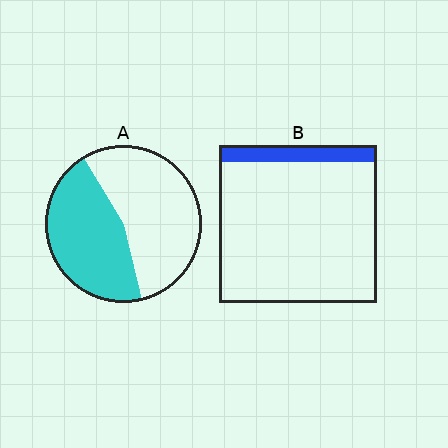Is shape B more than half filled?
No.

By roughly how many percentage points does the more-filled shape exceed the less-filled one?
By roughly 35 percentage points (A over B).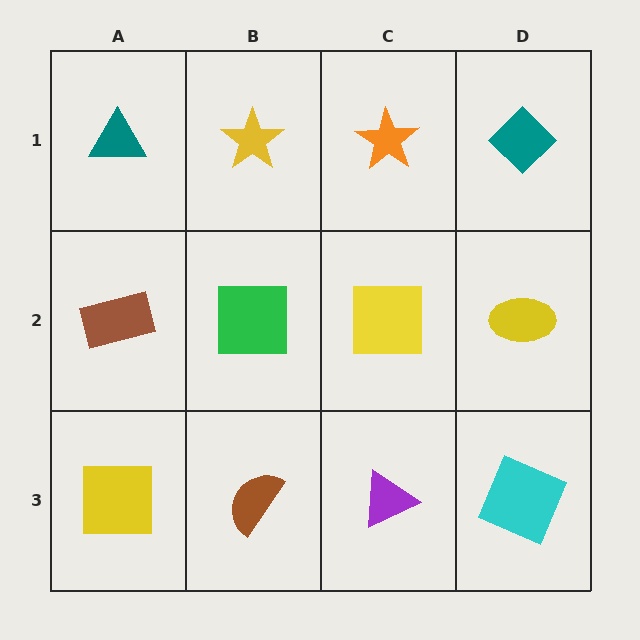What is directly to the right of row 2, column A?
A green square.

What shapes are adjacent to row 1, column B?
A green square (row 2, column B), a teal triangle (row 1, column A), an orange star (row 1, column C).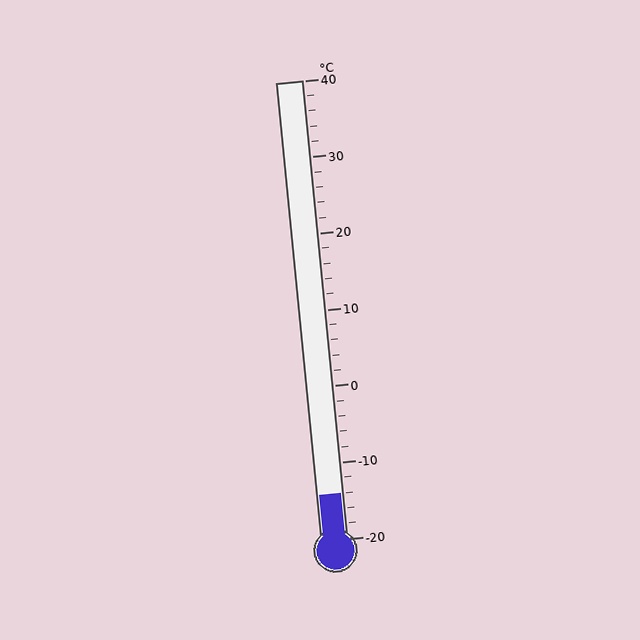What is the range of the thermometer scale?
The thermometer scale ranges from -20°C to 40°C.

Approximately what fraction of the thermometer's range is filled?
The thermometer is filled to approximately 10% of its range.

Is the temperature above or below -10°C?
The temperature is below -10°C.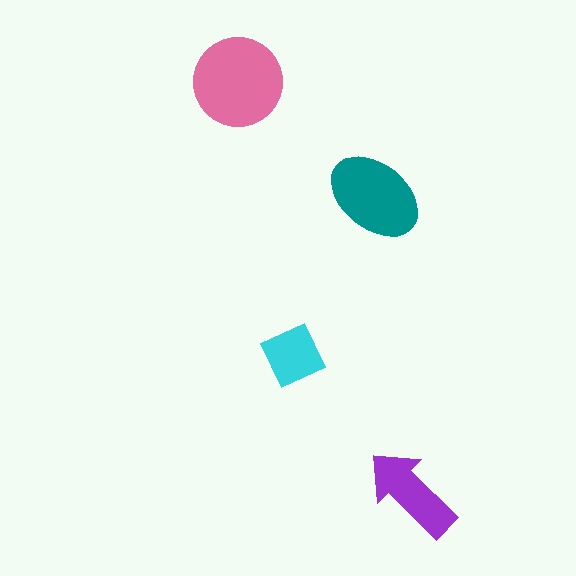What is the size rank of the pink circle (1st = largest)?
1st.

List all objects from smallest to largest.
The cyan diamond, the purple arrow, the teal ellipse, the pink circle.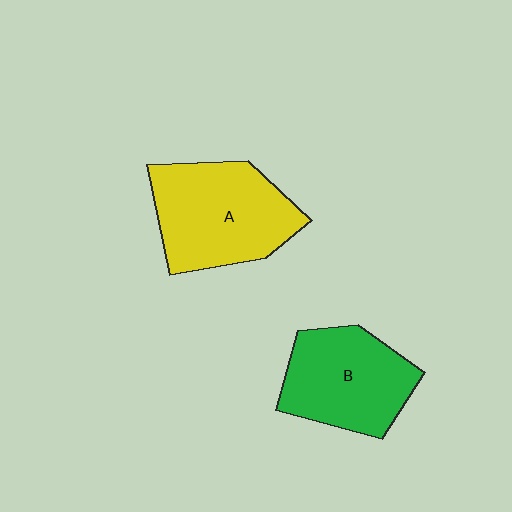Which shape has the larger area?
Shape A (yellow).